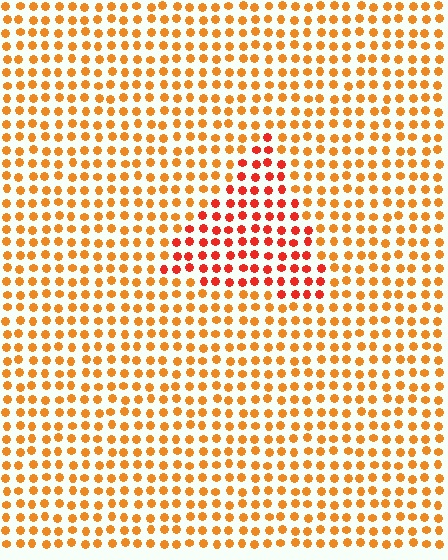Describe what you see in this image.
The image is filled with small orange elements in a uniform arrangement. A triangle-shaped region is visible where the elements are tinted to a slightly different hue, forming a subtle color boundary.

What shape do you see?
I see a triangle.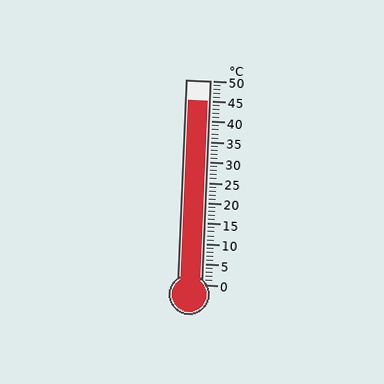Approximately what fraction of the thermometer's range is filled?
The thermometer is filled to approximately 90% of its range.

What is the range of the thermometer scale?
The thermometer scale ranges from 0°C to 50°C.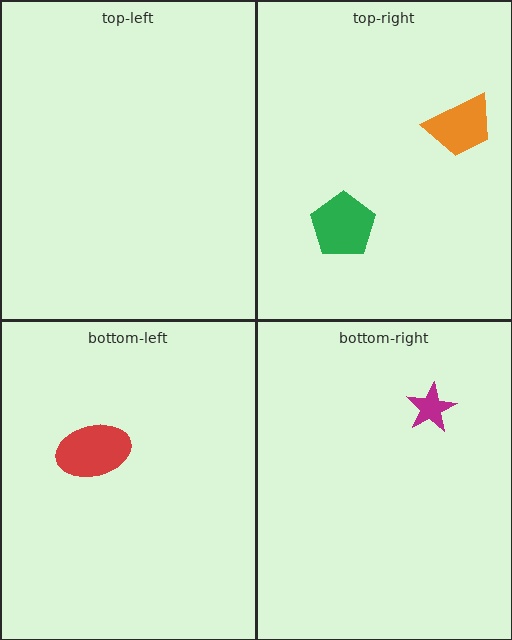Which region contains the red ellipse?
The bottom-left region.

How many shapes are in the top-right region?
2.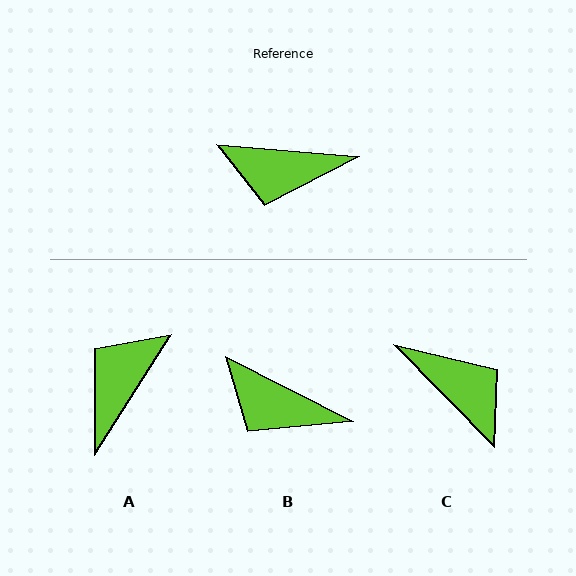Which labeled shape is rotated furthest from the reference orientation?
C, about 139 degrees away.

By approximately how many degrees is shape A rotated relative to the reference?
Approximately 117 degrees clockwise.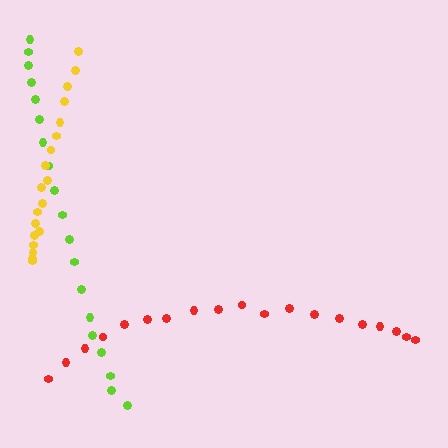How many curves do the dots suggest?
There are 3 distinct paths.